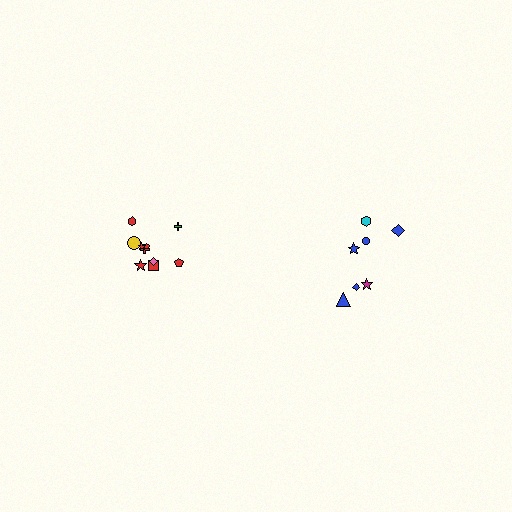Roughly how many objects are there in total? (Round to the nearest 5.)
Roughly 15 objects in total.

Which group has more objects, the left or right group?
The left group.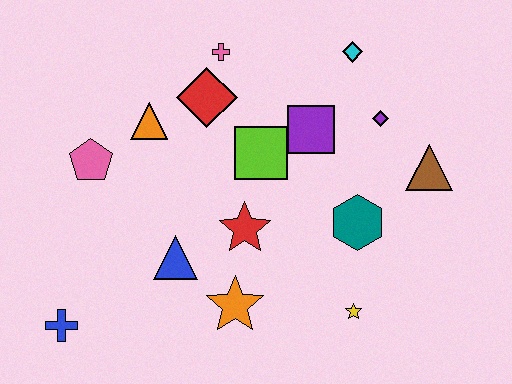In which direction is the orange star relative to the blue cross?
The orange star is to the right of the blue cross.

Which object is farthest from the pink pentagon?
The brown triangle is farthest from the pink pentagon.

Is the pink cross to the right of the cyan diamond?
No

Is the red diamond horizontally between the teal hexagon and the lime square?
No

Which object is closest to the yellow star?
The teal hexagon is closest to the yellow star.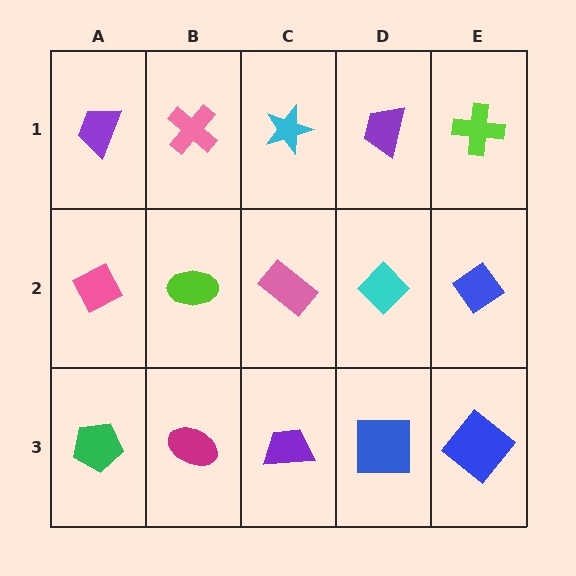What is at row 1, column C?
A cyan star.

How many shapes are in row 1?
5 shapes.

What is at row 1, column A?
A purple trapezoid.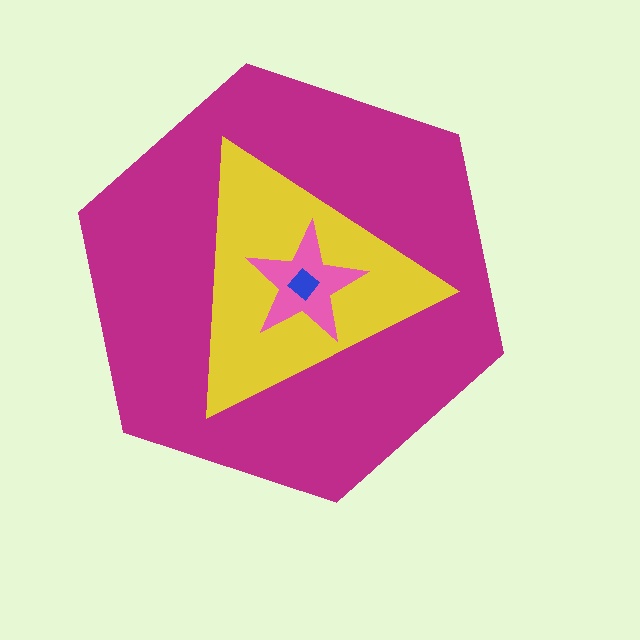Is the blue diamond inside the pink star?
Yes.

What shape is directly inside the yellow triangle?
The pink star.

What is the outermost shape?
The magenta hexagon.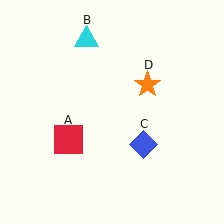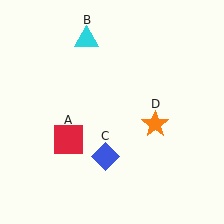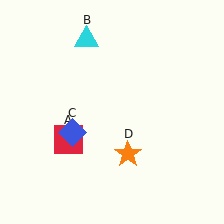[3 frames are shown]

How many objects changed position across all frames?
2 objects changed position: blue diamond (object C), orange star (object D).